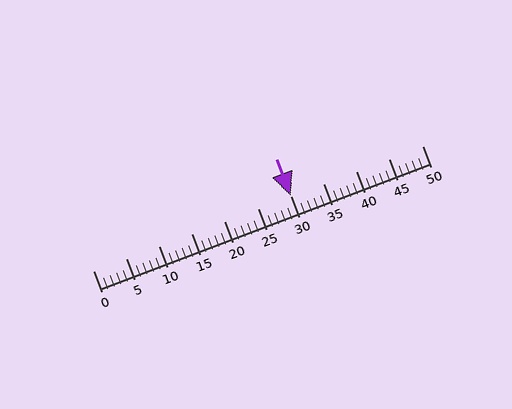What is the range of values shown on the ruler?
The ruler shows values from 0 to 50.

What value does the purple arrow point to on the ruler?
The purple arrow points to approximately 30.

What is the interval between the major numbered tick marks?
The major tick marks are spaced 5 units apart.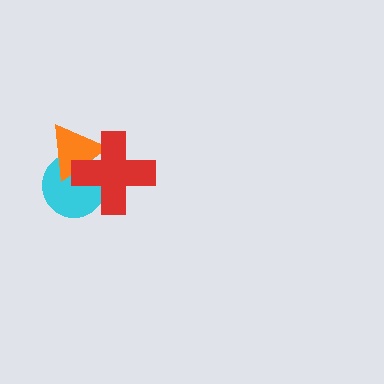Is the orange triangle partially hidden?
Yes, it is partially covered by another shape.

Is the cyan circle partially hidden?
Yes, it is partially covered by another shape.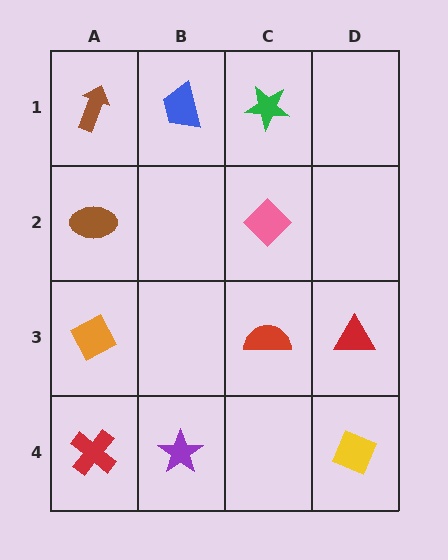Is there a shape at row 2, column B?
No, that cell is empty.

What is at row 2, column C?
A pink diamond.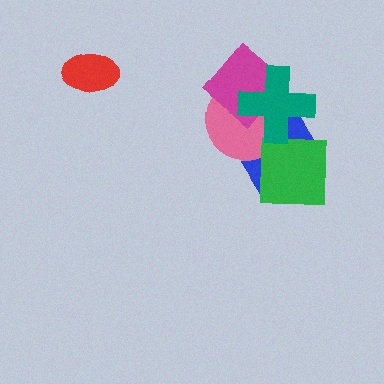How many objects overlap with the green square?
1 object overlaps with the green square.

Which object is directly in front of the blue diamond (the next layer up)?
The pink circle is directly in front of the blue diamond.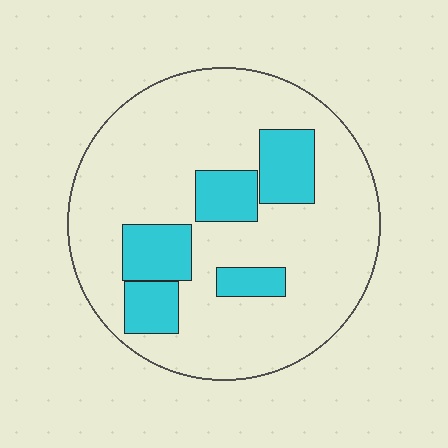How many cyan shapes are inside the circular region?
5.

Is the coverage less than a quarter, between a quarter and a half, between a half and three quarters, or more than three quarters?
Less than a quarter.